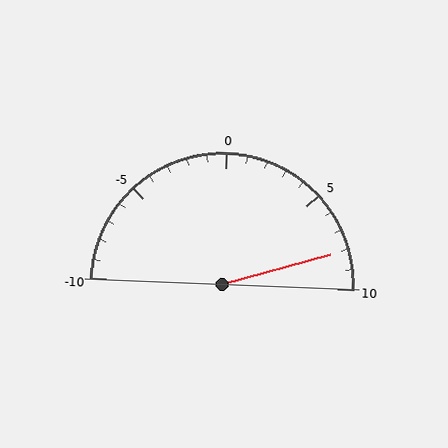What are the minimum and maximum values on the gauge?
The gauge ranges from -10 to 10.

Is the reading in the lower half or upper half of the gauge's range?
The reading is in the upper half of the range (-10 to 10).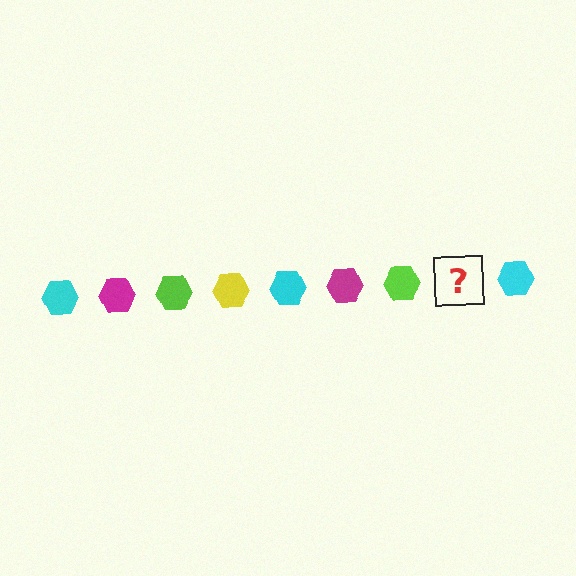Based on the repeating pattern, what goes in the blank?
The blank should be a yellow hexagon.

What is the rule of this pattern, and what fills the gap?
The rule is that the pattern cycles through cyan, magenta, lime, yellow hexagons. The gap should be filled with a yellow hexagon.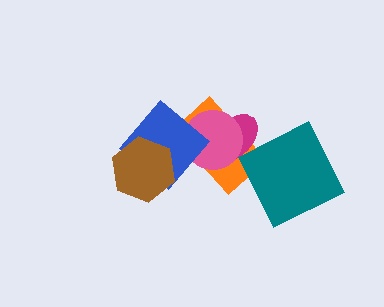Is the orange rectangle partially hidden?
Yes, it is partially covered by another shape.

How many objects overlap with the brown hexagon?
1 object overlaps with the brown hexagon.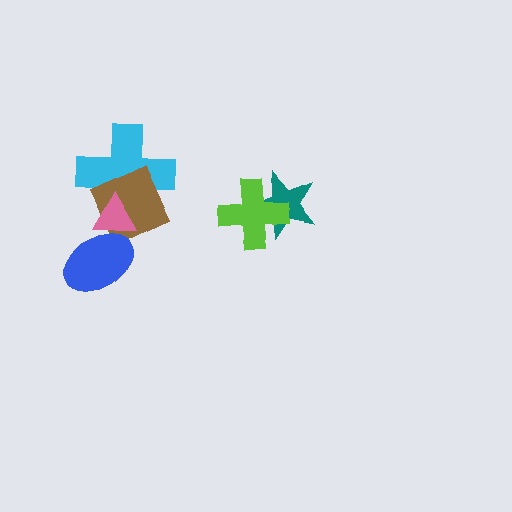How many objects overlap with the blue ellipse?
2 objects overlap with the blue ellipse.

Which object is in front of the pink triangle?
The blue ellipse is in front of the pink triangle.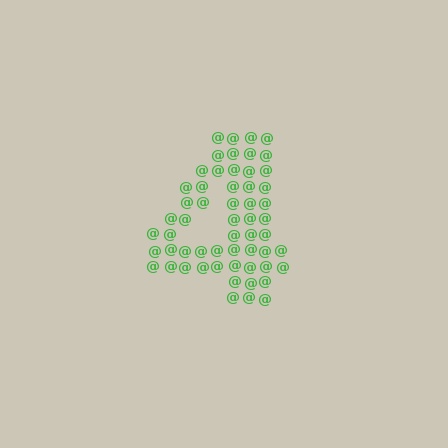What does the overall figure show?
The overall figure shows the digit 4.